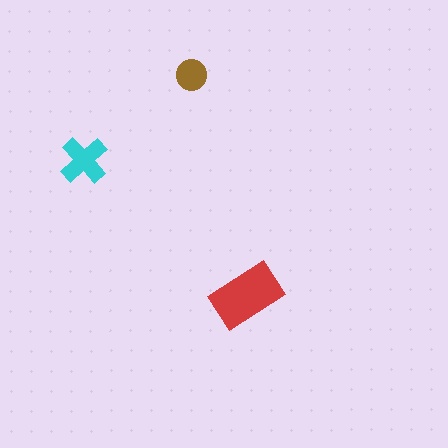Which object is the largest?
The red rectangle.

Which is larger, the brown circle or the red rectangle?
The red rectangle.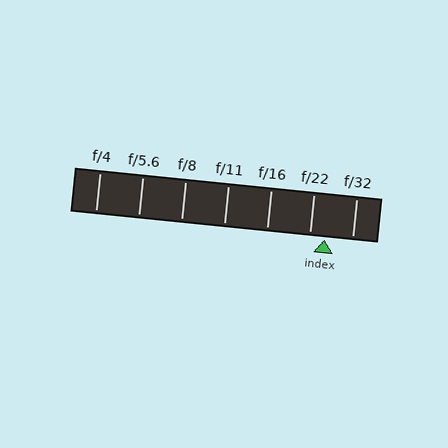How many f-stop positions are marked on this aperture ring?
There are 7 f-stop positions marked.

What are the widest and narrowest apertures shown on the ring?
The widest aperture shown is f/4 and the narrowest is f/32.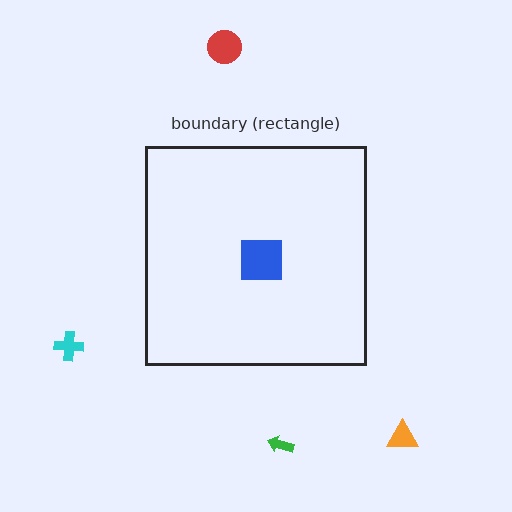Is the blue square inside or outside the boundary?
Inside.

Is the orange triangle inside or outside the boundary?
Outside.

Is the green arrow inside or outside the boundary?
Outside.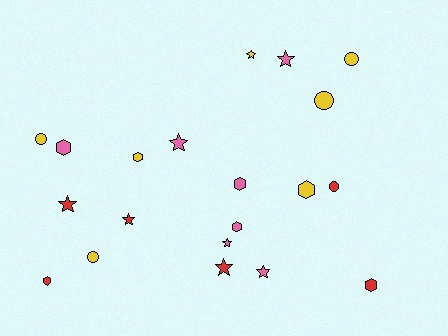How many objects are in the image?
There are 20 objects.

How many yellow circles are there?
There are 4 yellow circles.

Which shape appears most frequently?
Star, with 8 objects.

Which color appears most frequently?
Pink, with 7 objects.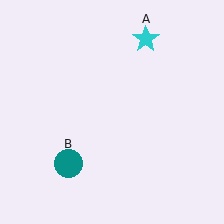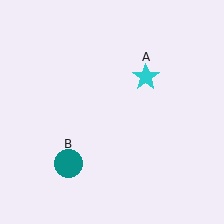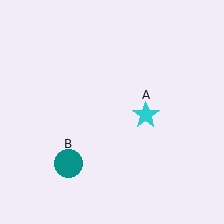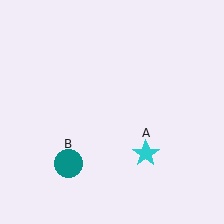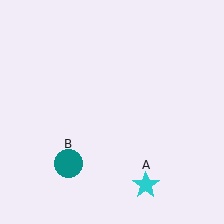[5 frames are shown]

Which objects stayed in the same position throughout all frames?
Teal circle (object B) remained stationary.